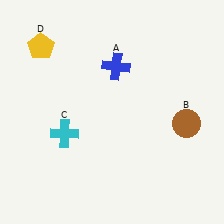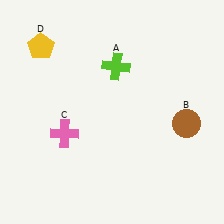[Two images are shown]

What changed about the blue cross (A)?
In Image 1, A is blue. In Image 2, it changed to lime.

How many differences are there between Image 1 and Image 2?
There are 2 differences between the two images.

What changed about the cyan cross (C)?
In Image 1, C is cyan. In Image 2, it changed to pink.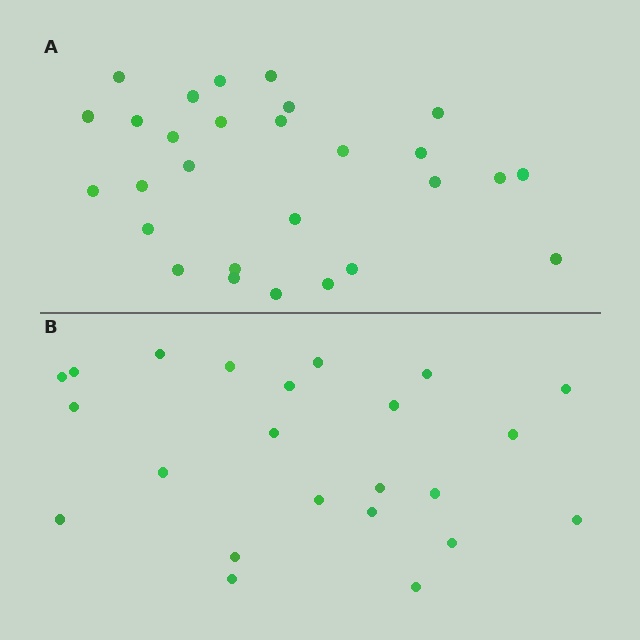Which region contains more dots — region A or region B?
Region A (the top region) has more dots.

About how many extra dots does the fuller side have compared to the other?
Region A has about 5 more dots than region B.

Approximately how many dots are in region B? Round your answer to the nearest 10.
About 20 dots. (The exact count is 23, which rounds to 20.)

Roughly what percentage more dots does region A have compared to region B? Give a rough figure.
About 20% more.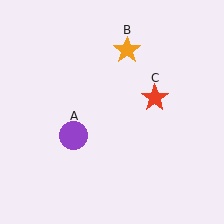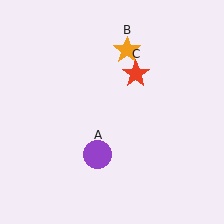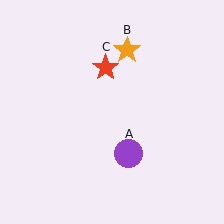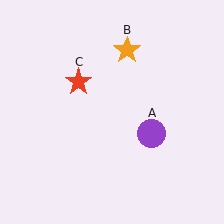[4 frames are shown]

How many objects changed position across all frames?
2 objects changed position: purple circle (object A), red star (object C).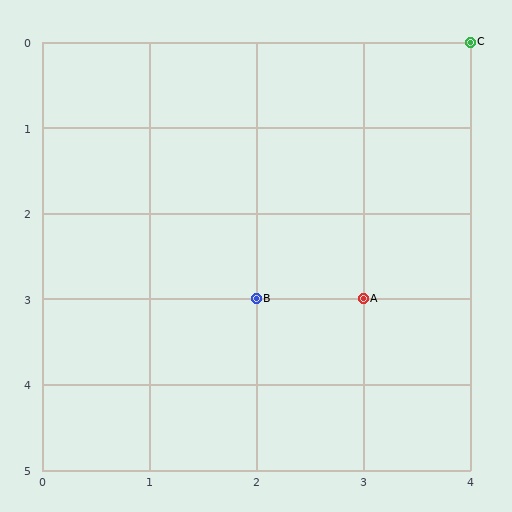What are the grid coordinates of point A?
Point A is at grid coordinates (3, 3).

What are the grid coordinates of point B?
Point B is at grid coordinates (2, 3).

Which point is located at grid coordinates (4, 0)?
Point C is at (4, 0).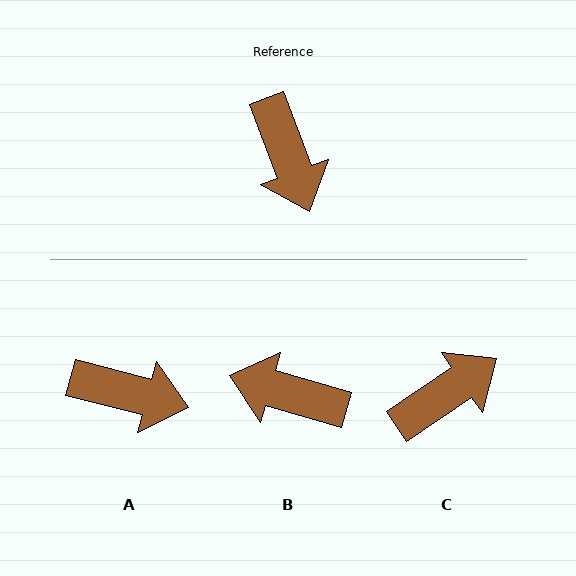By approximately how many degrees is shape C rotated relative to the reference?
Approximately 104 degrees counter-clockwise.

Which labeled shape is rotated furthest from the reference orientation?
B, about 127 degrees away.